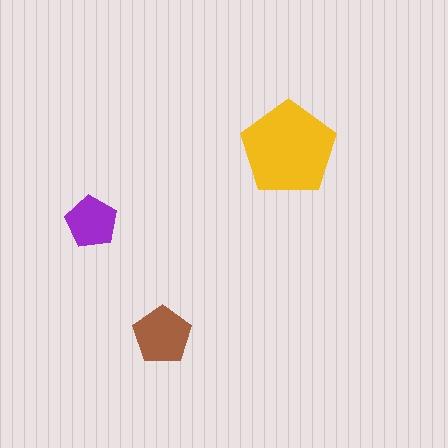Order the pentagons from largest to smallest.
the yellow one, the brown one, the purple one.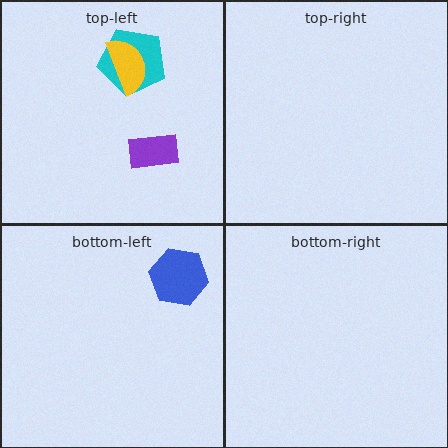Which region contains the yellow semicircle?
The top-left region.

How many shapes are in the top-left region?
3.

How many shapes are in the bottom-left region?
1.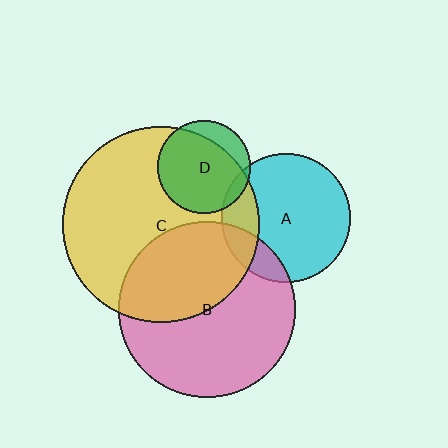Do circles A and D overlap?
Yes.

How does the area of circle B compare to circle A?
Approximately 1.9 times.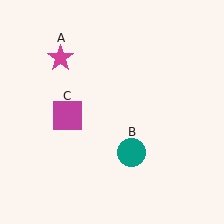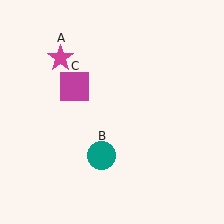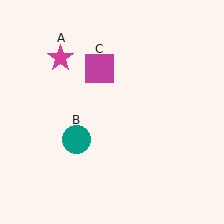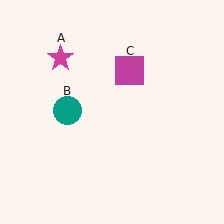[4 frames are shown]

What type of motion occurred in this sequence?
The teal circle (object B), magenta square (object C) rotated clockwise around the center of the scene.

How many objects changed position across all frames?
2 objects changed position: teal circle (object B), magenta square (object C).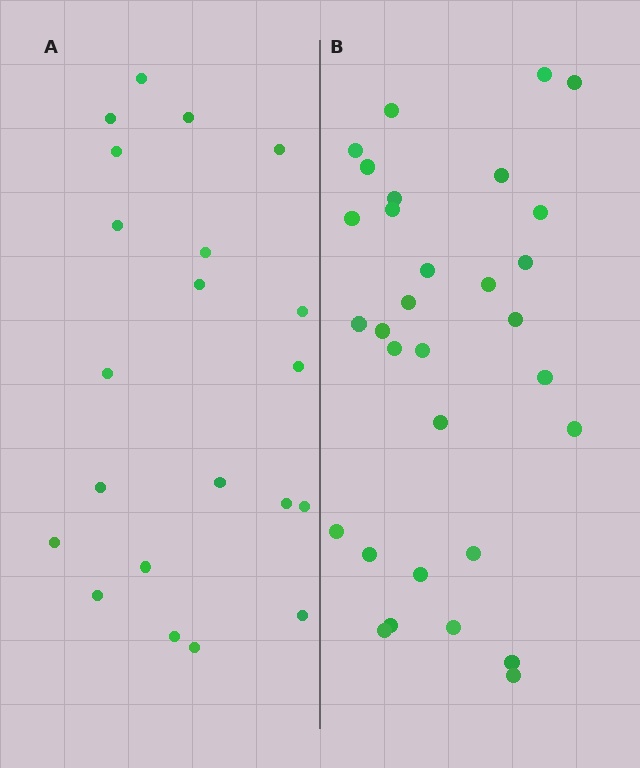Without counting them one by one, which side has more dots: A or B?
Region B (the right region) has more dots.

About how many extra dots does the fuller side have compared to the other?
Region B has roughly 10 or so more dots than region A.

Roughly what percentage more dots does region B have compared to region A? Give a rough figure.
About 50% more.